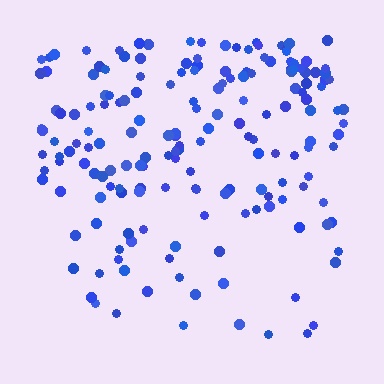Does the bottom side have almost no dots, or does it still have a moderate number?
Still a moderate number, just noticeably fewer than the top.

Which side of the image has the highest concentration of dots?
The top.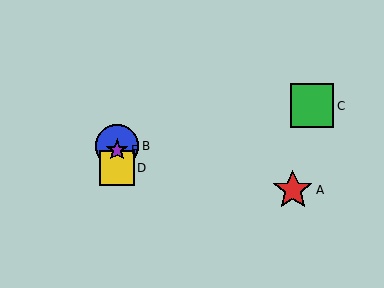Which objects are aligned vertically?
Objects B, D, E are aligned vertically.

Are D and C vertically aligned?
No, D is at x≈117 and C is at x≈312.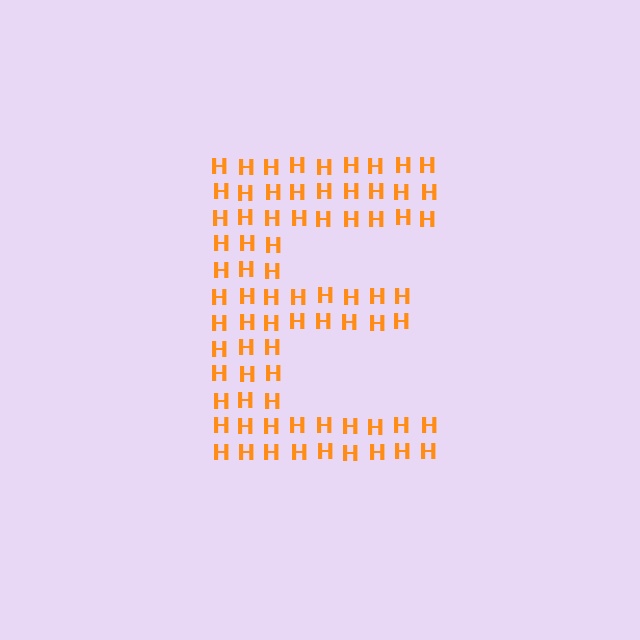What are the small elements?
The small elements are letter H's.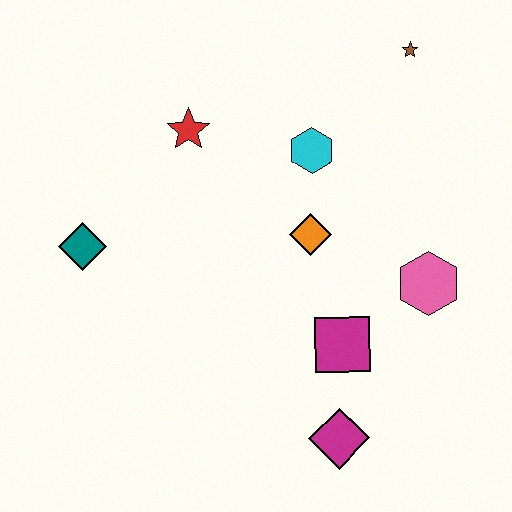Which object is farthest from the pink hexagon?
The teal diamond is farthest from the pink hexagon.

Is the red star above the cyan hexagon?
Yes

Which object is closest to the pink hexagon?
The magenta square is closest to the pink hexagon.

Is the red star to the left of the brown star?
Yes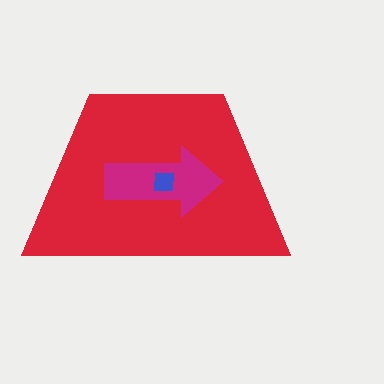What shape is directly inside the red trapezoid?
The magenta arrow.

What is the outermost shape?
The red trapezoid.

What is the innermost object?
The blue square.